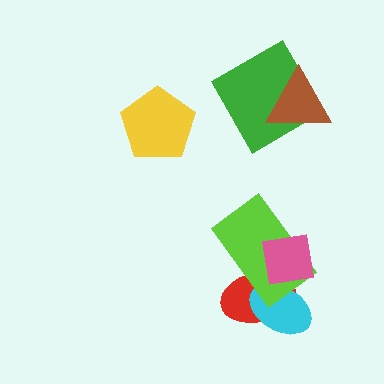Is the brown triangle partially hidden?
No, no other shape covers it.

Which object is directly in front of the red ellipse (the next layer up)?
The cyan ellipse is directly in front of the red ellipse.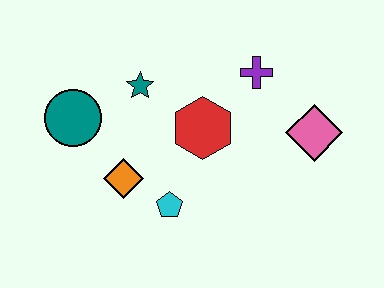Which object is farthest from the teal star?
The pink diamond is farthest from the teal star.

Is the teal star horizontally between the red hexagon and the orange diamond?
Yes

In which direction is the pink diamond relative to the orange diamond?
The pink diamond is to the right of the orange diamond.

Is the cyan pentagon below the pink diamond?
Yes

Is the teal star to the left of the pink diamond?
Yes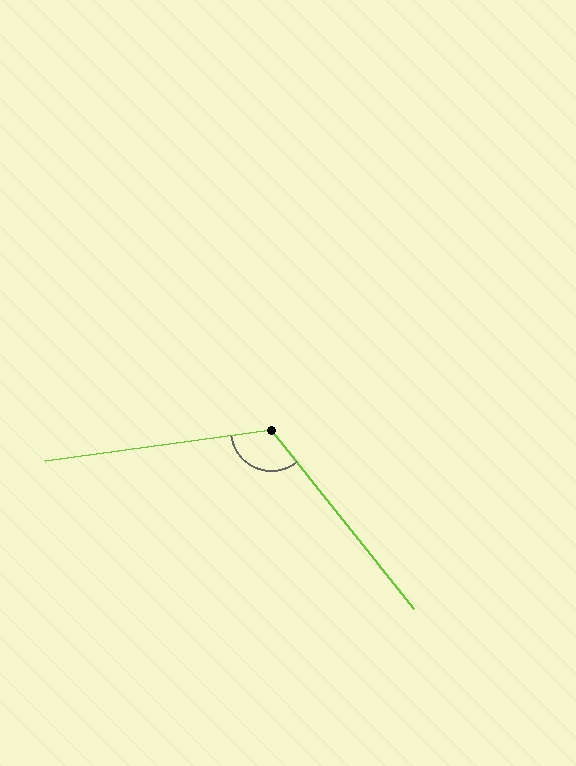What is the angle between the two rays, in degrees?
Approximately 121 degrees.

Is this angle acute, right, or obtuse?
It is obtuse.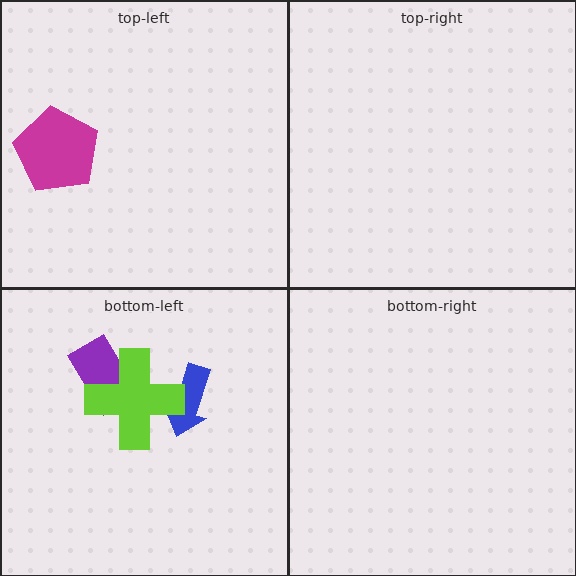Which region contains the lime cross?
The bottom-left region.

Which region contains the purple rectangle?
The bottom-left region.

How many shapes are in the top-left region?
1.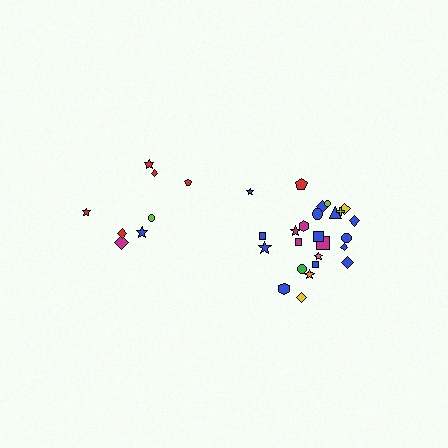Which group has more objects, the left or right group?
The right group.